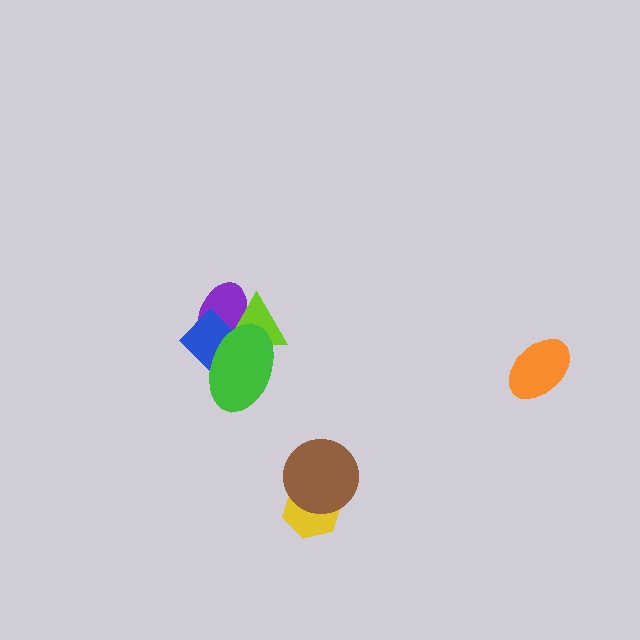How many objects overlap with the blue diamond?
3 objects overlap with the blue diamond.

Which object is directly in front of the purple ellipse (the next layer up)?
The blue diamond is directly in front of the purple ellipse.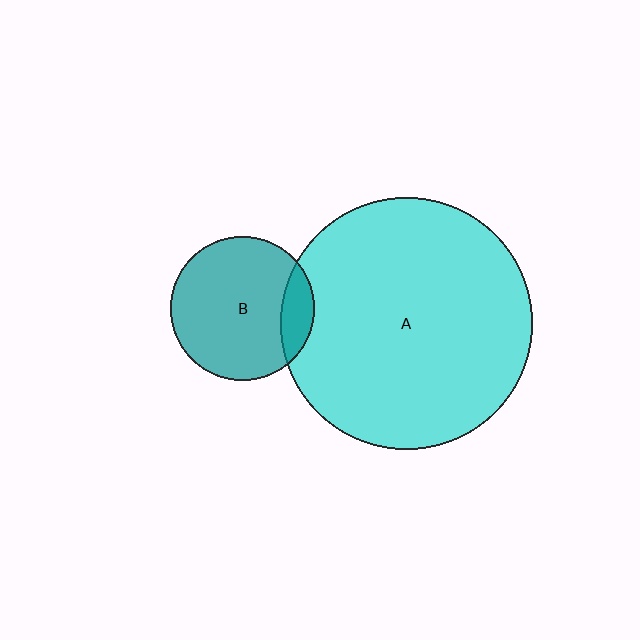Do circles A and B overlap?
Yes.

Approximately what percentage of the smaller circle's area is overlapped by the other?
Approximately 15%.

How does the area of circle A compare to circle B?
Approximately 3.1 times.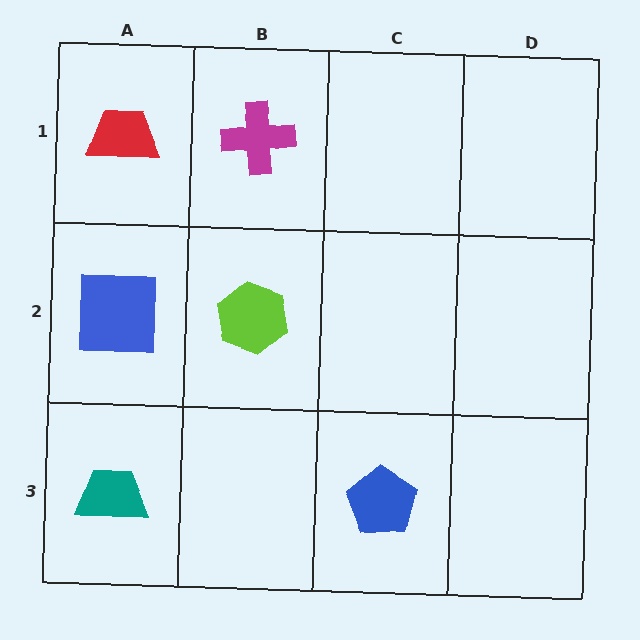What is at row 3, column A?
A teal trapezoid.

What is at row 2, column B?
A lime hexagon.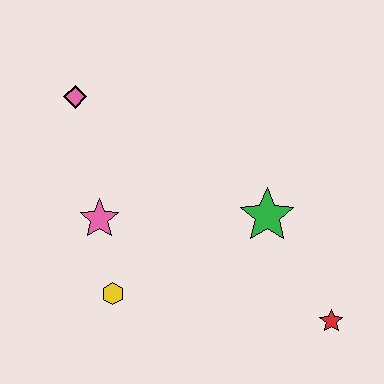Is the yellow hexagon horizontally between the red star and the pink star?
Yes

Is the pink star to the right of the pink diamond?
Yes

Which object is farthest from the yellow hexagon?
The red star is farthest from the yellow hexagon.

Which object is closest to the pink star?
The yellow hexagon is closest to the pink star.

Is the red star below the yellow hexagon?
Yes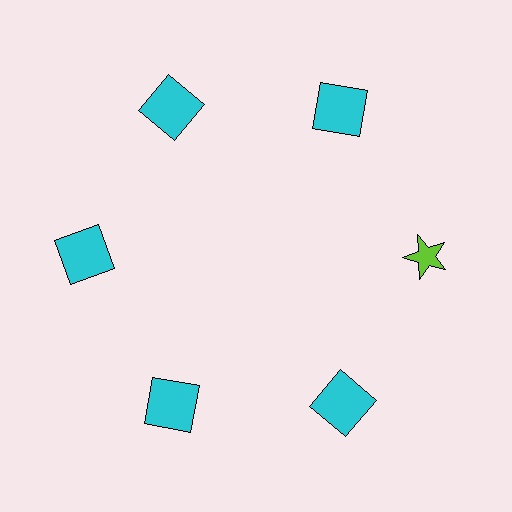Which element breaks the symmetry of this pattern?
The lime star at roughly the 3 o'clock position breaks the symmetry. All other shapes are cyan squares.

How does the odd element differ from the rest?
It differs in both color (lime instead of cyan) and shape (star instead of square).